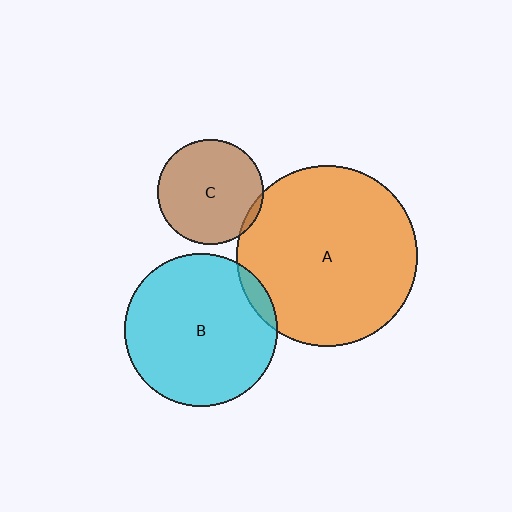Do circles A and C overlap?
Yes.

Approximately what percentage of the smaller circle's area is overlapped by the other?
Approximately 5%.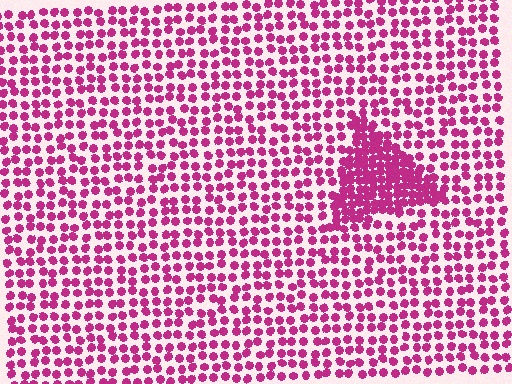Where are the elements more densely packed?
The elements are more densely packed inside the triangle boundary.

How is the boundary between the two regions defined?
The boundary is defined by a change in element density (approximately 2.2x ratio). All elements are the same color, size, and shape.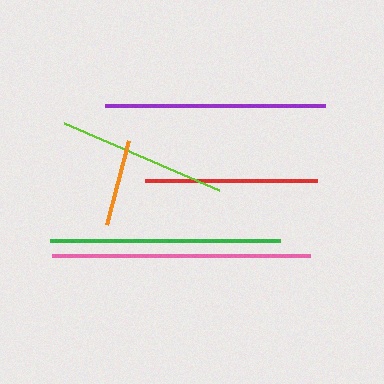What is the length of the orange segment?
The orange segment is approximately 87 pixels long.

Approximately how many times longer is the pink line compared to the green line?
The pink line is approximately 1.1 times the length of the green line.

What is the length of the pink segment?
The pink segment is approximately 258 pixels long.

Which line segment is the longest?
The pink line is the longest at approximately 258 pixels.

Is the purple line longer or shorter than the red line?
The purple line is longer than the red line.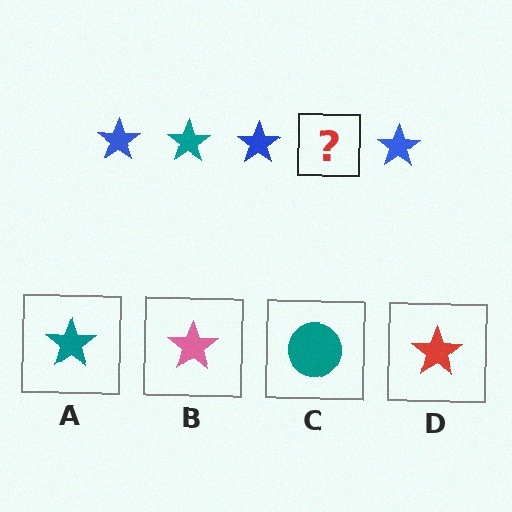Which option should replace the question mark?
Option A.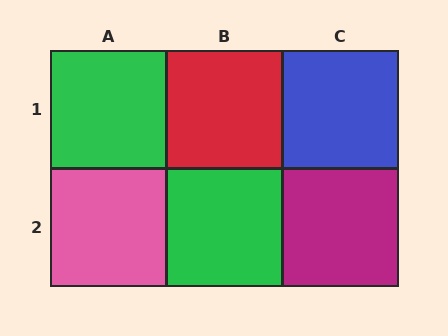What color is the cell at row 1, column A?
Green.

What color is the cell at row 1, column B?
Red.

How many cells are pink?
1 cell is pink.